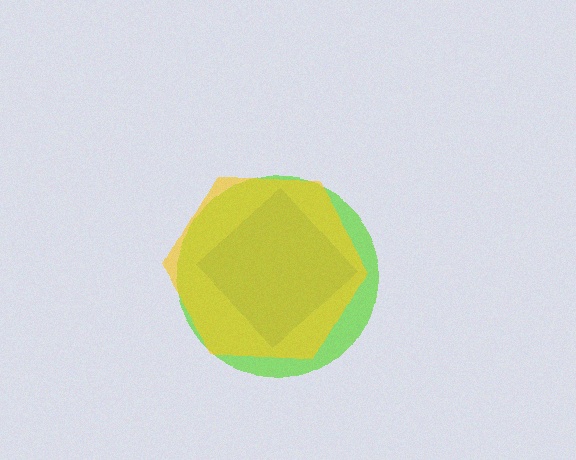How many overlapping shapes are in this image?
There are 3 overlapping shapes in the image.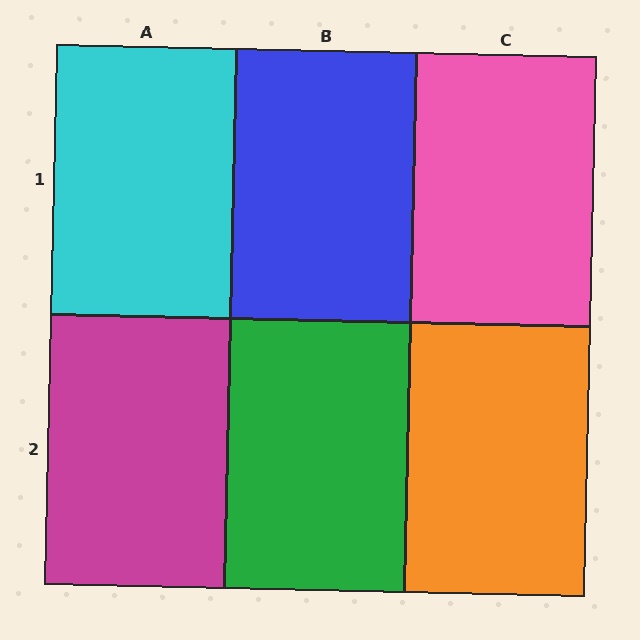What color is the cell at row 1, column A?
Cyan.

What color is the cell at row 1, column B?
Blue.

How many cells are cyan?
1 cell is cyan.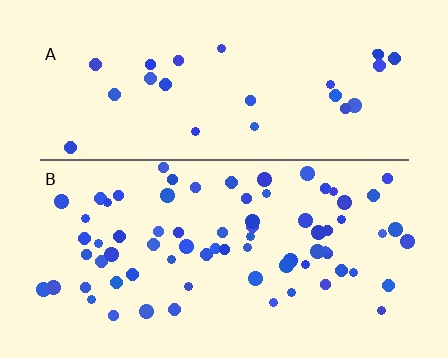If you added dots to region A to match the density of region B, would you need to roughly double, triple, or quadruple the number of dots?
Approximately triple.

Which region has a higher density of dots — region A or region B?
B (the bottom).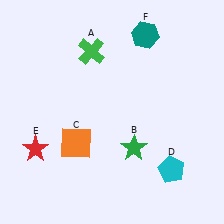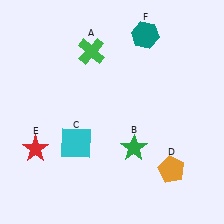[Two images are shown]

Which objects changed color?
C changed from orange to cyan. D changed from cyan to orange.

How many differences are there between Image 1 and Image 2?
There are 2 differences between the two images.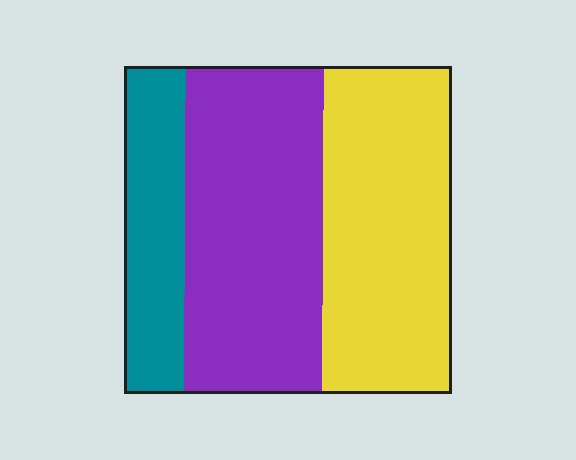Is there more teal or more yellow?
Yellow.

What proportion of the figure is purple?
Purple takes up about two fifths (2/5) of the figure.